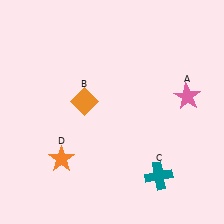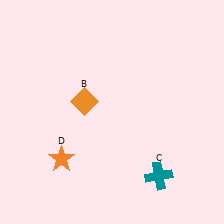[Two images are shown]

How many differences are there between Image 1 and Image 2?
There is 1 difference between the two images.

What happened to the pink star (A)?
The pink star (A) was removed in Image 2. It was in the top-right area of Image 1.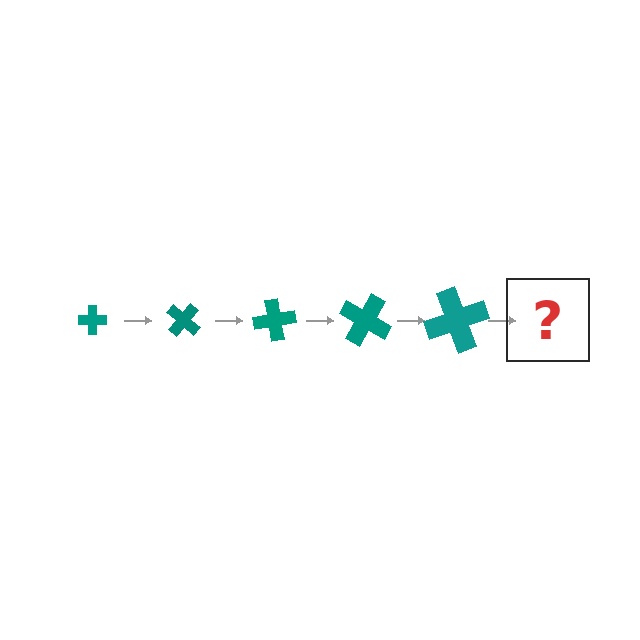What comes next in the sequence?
The next element should be a cross, larger than the previous one and rotated 200 degrees from the start.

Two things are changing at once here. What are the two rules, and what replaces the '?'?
The two rules are that the cross grows larger each step and it rotates 40 degrees each step. The '?' should be a cross, larger than the previous one and rotated 200 degrees from the start.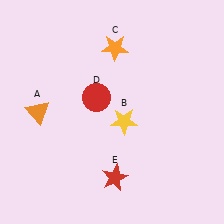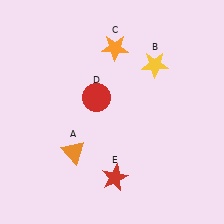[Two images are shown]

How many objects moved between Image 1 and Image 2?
2 objects moved between the two images.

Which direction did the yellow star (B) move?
The yellow star (B) moved up.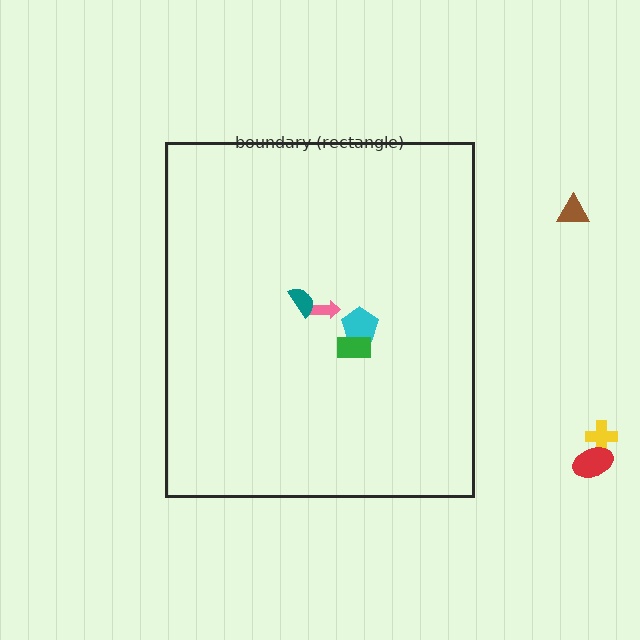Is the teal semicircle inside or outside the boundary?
Inside.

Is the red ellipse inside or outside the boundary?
Outside.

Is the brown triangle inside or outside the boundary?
Outside.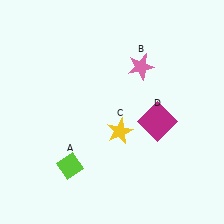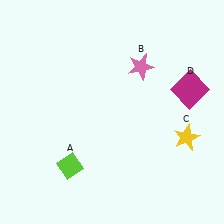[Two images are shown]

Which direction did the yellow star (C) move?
The yellow star (C) moved right.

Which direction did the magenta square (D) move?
The magenta square (D) moved right.